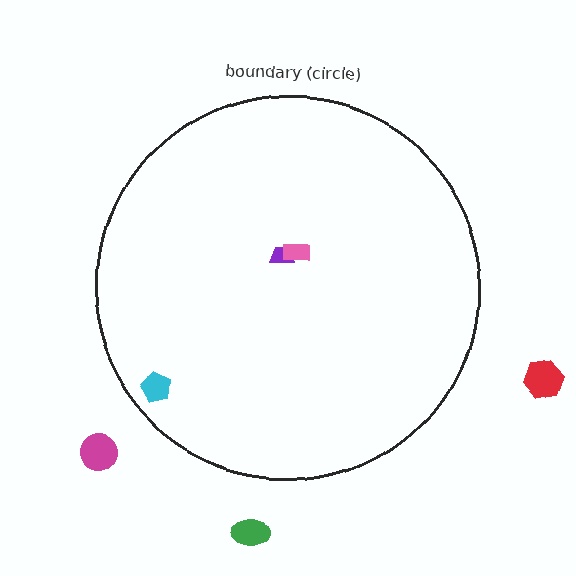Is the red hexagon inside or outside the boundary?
Outside.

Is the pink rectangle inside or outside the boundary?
Inside.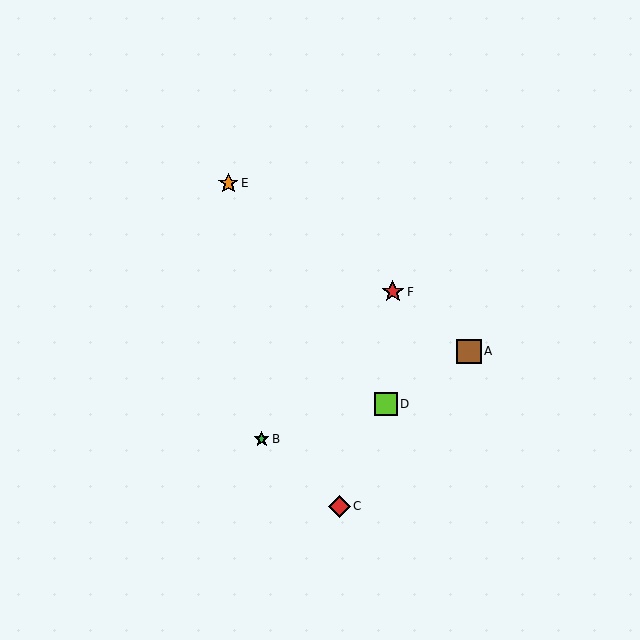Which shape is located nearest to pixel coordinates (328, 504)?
The red diamond (labeled C) at (340, 506) is nearest to that location.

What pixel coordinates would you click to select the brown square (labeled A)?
Click at (469, 351) to select the brown square A.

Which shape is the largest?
The brown square (labeled A) is the largest.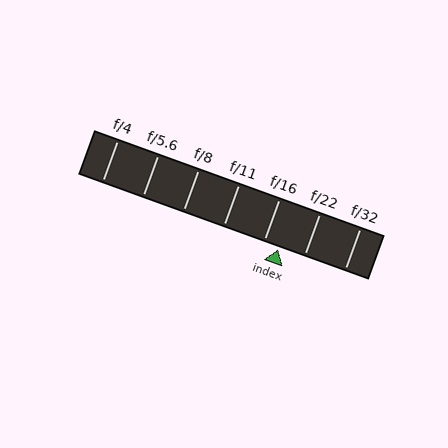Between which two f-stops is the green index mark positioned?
The index mark is between f/16 and f/22.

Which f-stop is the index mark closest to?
The index mark is closest to f/16.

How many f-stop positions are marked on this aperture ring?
There are 7 f-stop positions marked.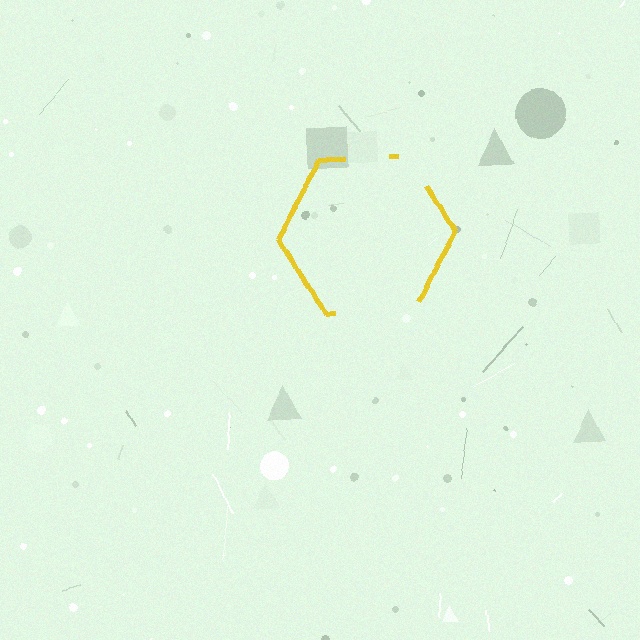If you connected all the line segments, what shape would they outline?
They would outline a hexagon.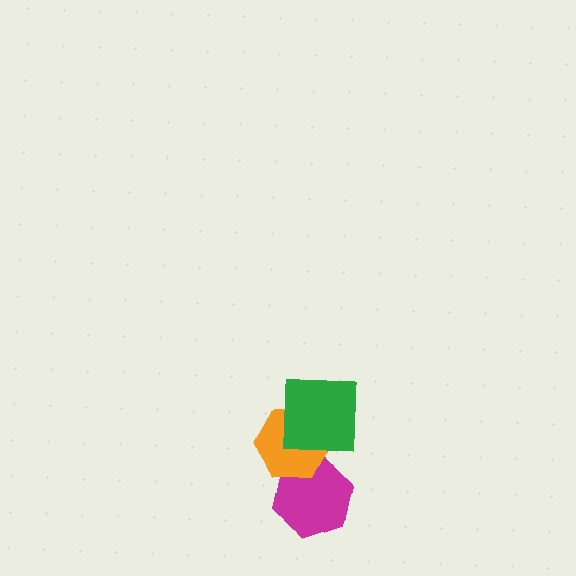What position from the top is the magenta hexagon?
The magenta hexagon is 3rd from the top.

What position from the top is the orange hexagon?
The orange hexagon is 2nd from the top.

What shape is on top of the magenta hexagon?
The orange hexagon is on top of the magenta hexagon.